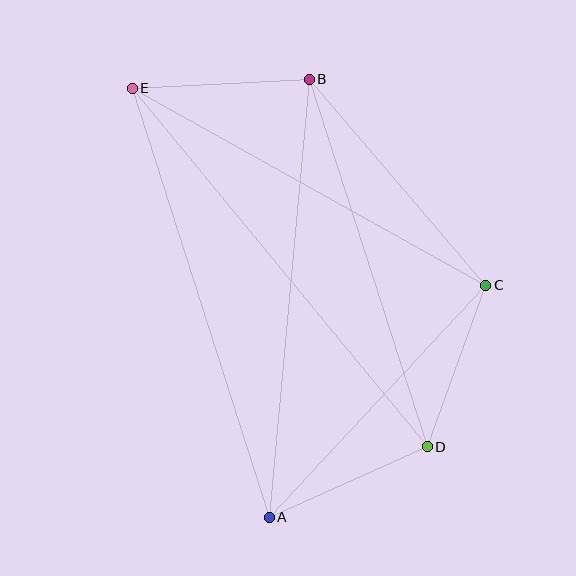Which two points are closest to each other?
Points C and D are closest to each other.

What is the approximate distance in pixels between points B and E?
The distance between B and E is approximately 178 pixels.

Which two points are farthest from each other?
Points D and E are farthest from each other.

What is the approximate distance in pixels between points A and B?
The distance between A and B is approximately 440 pixels.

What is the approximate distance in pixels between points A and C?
The distance between A and C is approximately 317 pixels.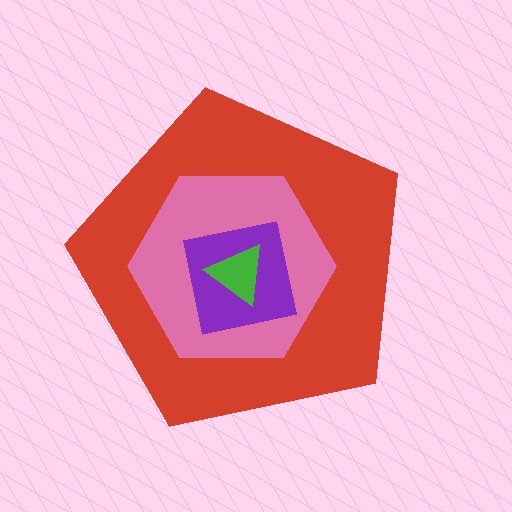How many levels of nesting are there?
4.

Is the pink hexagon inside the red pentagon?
Yes.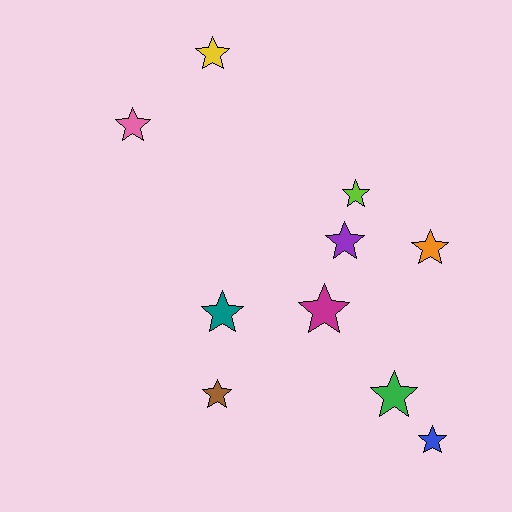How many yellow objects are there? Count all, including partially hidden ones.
There is 1 yellow object.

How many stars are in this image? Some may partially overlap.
There are 10 stars.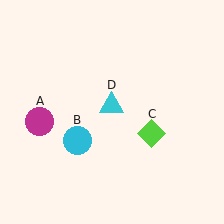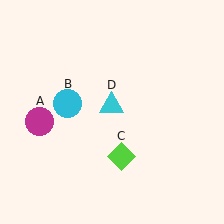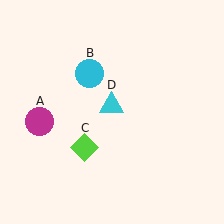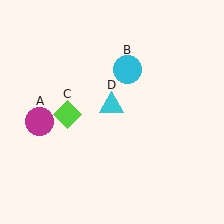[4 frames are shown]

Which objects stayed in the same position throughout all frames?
Magenta circle (object A) and cyan triangle (object D) remained stationary.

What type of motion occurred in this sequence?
The cyan circle (object B), lime diamond (object C) rotated clockwise around the center of the scene.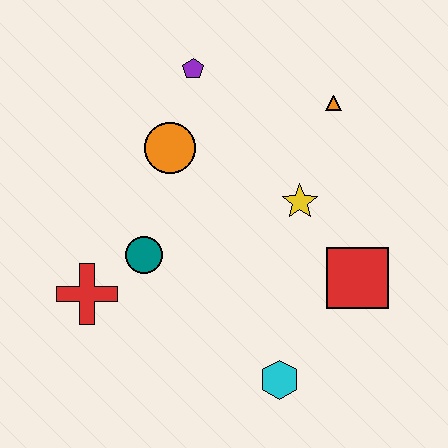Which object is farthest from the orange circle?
The cyan hexagon is farthest from the orange circle.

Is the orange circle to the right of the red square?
No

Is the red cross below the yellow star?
Yes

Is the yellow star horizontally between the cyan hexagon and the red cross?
No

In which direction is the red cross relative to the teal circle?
The red cross is to the left of the teal circle.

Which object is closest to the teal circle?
The red cross is closest to the teal circle.